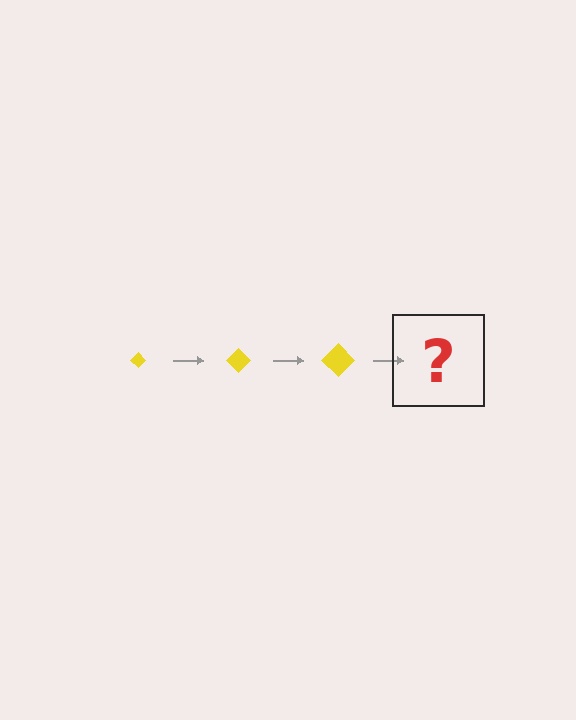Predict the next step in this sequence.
The next step is a yellow diamond, larger than the previous one.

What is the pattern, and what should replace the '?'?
The pattern is that the diamond gets progressively larger each step. The '?' should be a yellow diamond, larger than the previous one.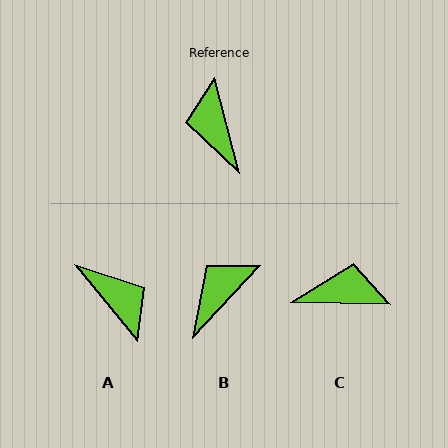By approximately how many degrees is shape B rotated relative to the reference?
Approximately 58 degrees clockwise.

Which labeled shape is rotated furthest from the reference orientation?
A, about 155 degrees away.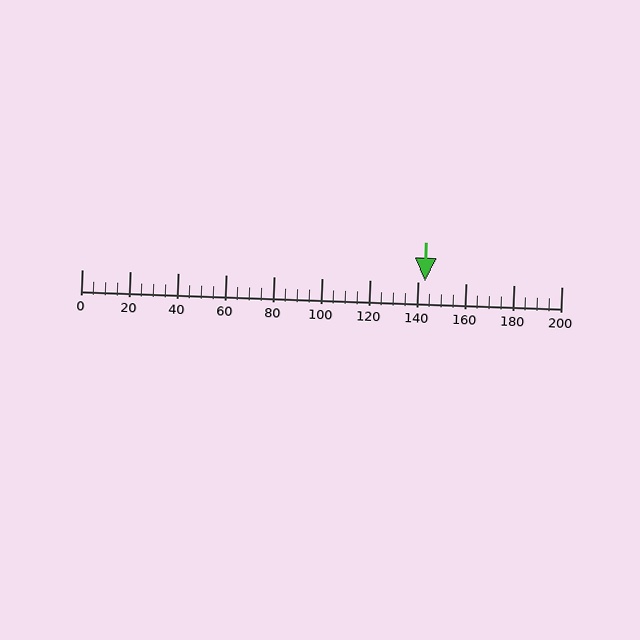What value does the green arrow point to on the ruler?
The green arrow points to approximately 143.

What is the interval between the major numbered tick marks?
The major tick marks are spaced 20 units apart.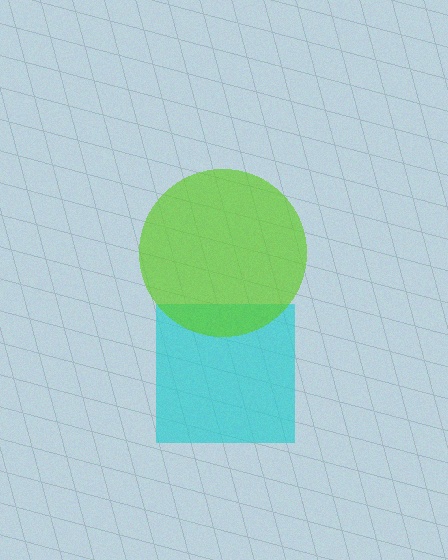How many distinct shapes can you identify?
There are 2 distinct shapes: a cyan square, a lime circle.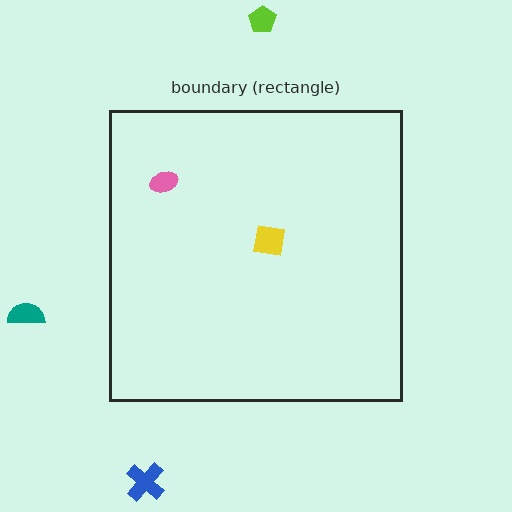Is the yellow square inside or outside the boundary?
Inside.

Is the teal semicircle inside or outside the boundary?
Outside.